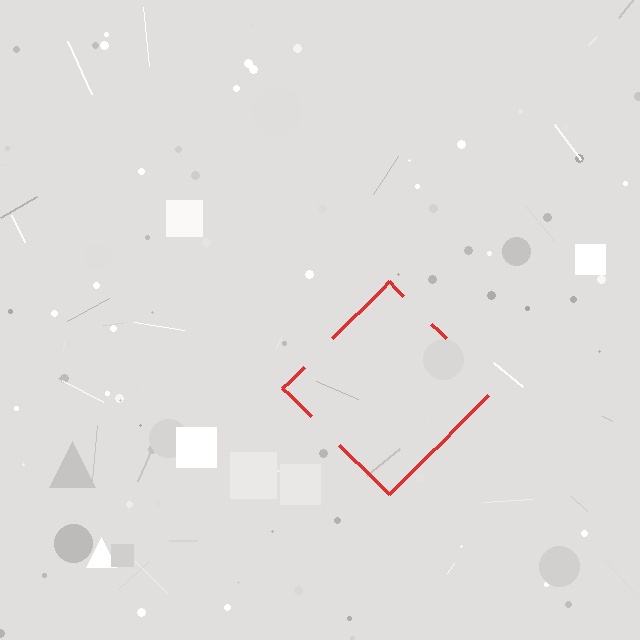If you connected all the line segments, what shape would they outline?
They would outline a diamond.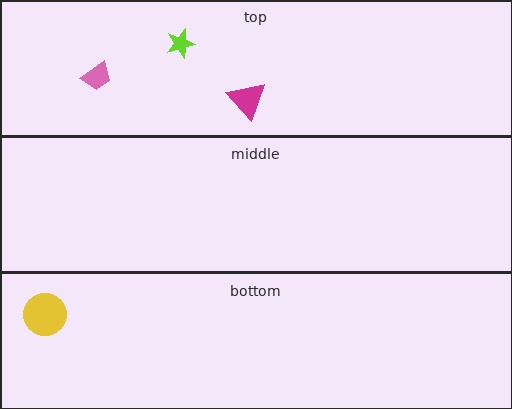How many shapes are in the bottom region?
1.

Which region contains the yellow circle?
The bottom region.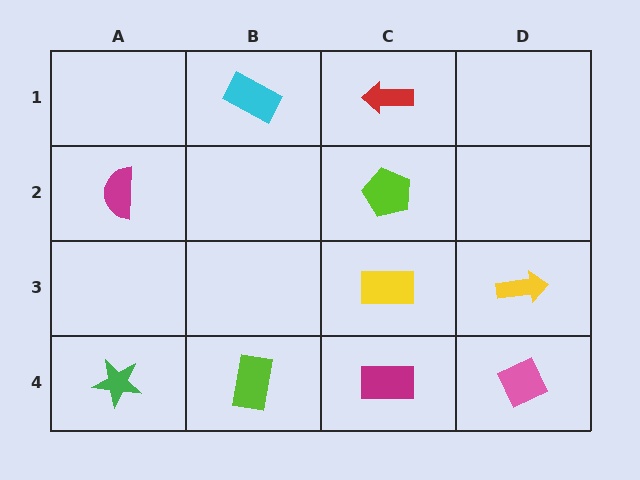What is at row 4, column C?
A magenta rectangle.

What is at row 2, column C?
A lime pentagon.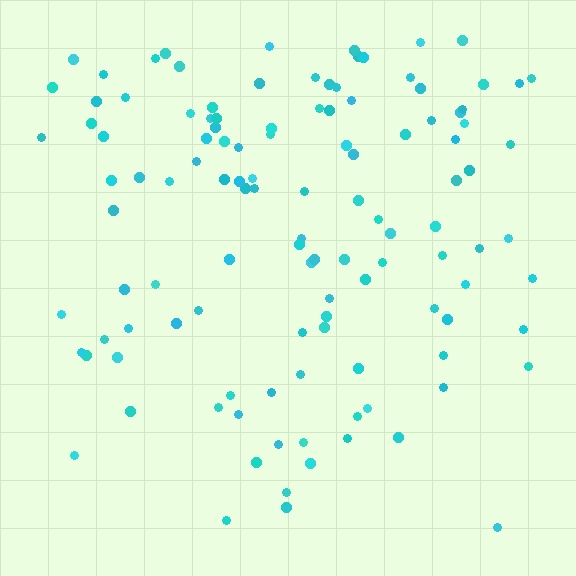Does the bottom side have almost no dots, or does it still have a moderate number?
Still a moderate number, just noticeably fewer than the top.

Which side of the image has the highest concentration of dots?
The top.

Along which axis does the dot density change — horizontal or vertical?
Vertical.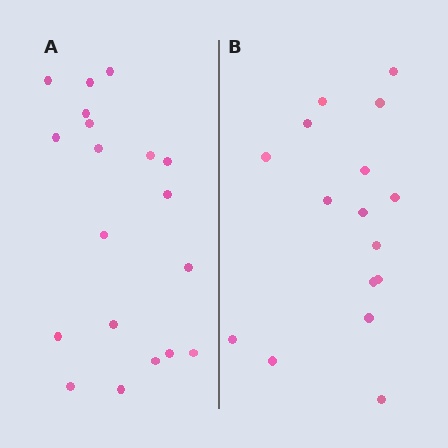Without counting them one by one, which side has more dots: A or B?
Region A (the left region) has more dots.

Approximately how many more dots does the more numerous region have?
Region A has just a few more — roughly 2 or 3 more dots than region B.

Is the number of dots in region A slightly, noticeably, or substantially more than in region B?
Region A has only slightly more — the two regions are fairly close. The ratio is roughly 1.2 to 1.